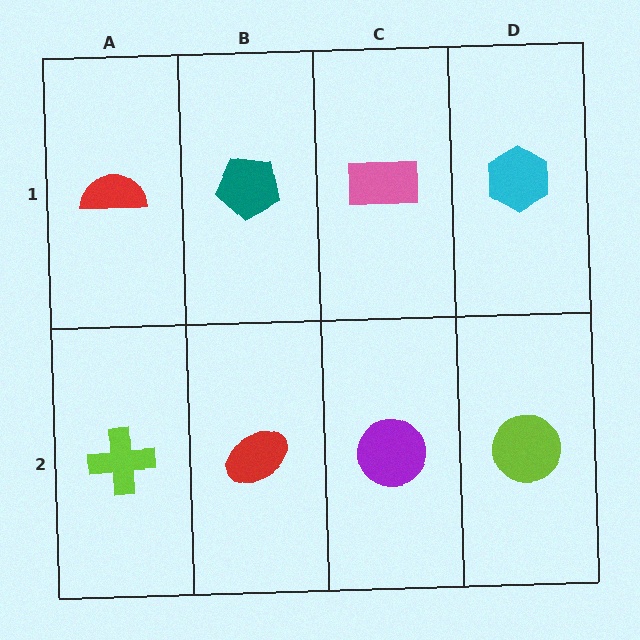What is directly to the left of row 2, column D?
A purple circle.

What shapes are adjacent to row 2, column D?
A cyan hexagon (row 1, column D), a purple circle (row 2, column C).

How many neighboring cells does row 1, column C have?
3.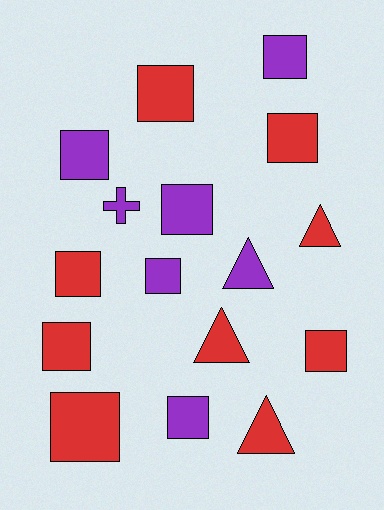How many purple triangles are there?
There is 1 purple triangle.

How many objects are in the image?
There are 16 objects.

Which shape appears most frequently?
Square, with 11 objects.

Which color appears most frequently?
Red, with 9 objects.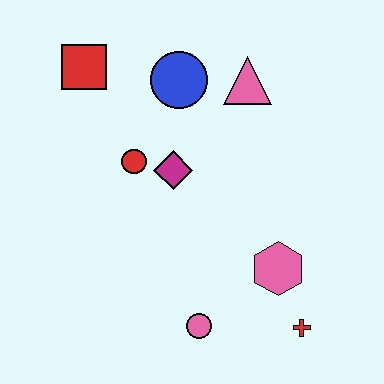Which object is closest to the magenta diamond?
The red circle is closest to the magenta diamond.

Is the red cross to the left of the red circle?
No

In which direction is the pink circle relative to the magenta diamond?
The pink circle is below the magenta diamond.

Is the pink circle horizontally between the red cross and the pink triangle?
No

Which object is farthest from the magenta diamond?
The red cross is farthest from the magenta diamond.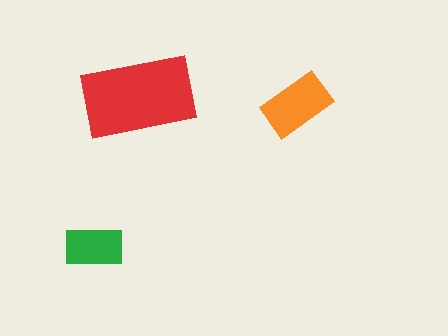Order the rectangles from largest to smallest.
the red one, the orange one, the green one.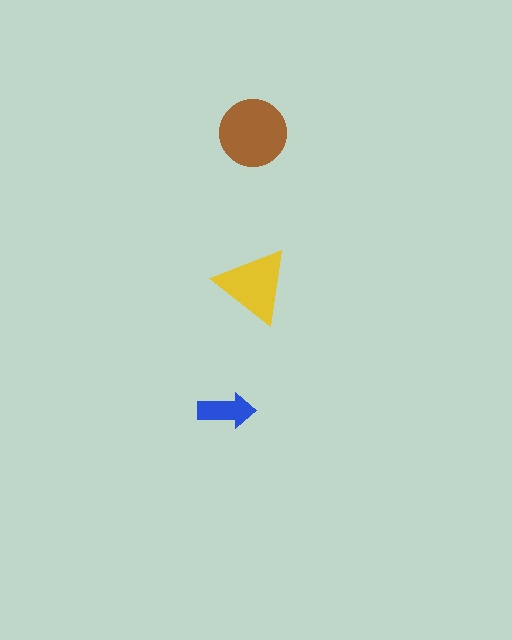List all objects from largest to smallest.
The brown circle, the yellow triangle, the blue arrow.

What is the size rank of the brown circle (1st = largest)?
1st.